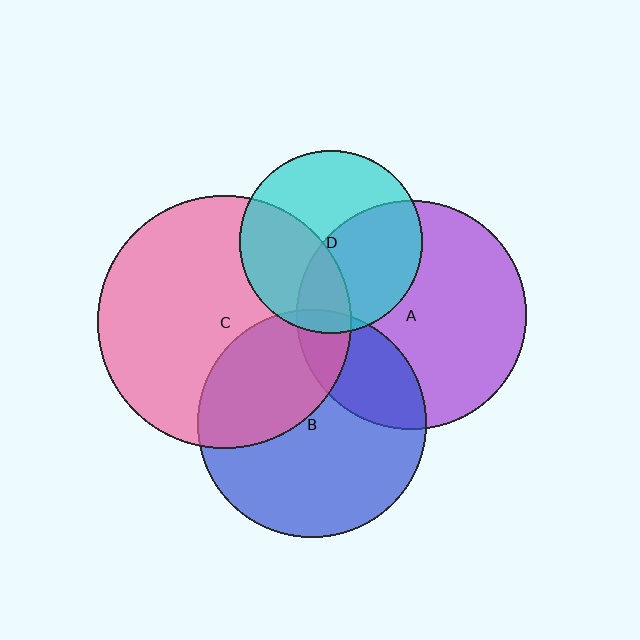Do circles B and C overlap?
Yes.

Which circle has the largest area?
Circle C (pink).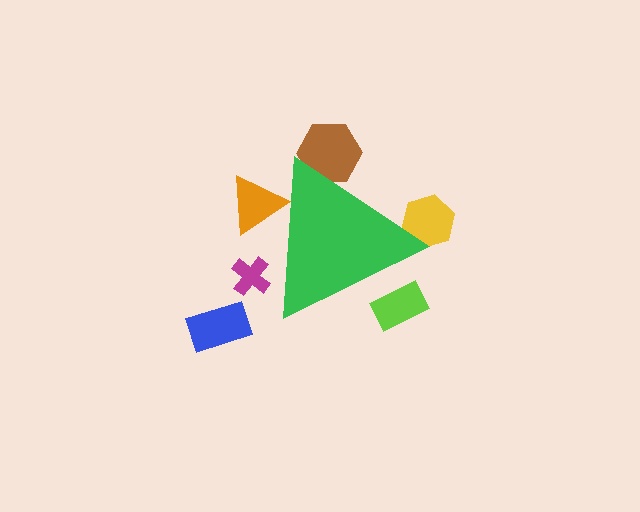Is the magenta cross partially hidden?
Yes, the magenta cross is partially hidden behind the green triangle.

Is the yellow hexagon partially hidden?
Yes, the yellow hexagon is partially hidden behind the green triangle.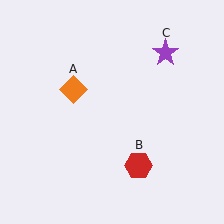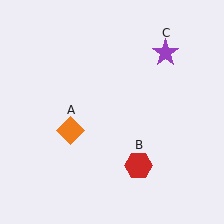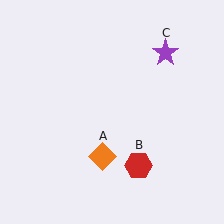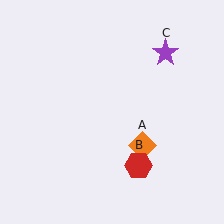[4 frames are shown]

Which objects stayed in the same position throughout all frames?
Red hexagon (object B) and purple star (object C) remained stationary.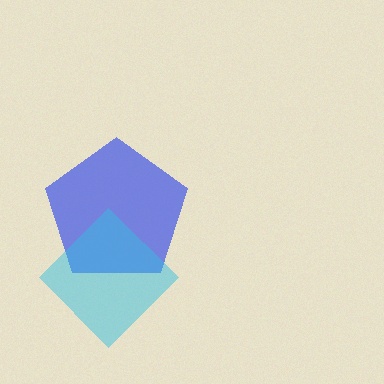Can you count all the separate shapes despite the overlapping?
Yes, there are 2 separate shapes.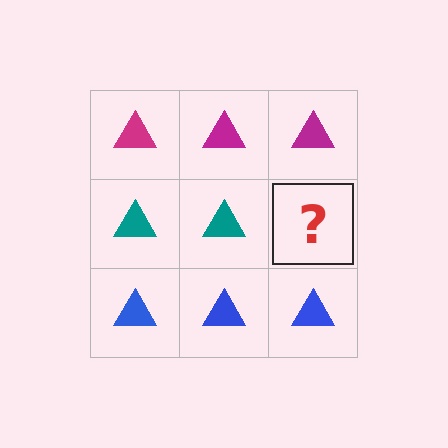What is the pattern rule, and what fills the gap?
The rule is that each row has a consistent color. The gap should be filled with a teal triangle.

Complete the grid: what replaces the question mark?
The question mark should be replaced with a teal triangle.